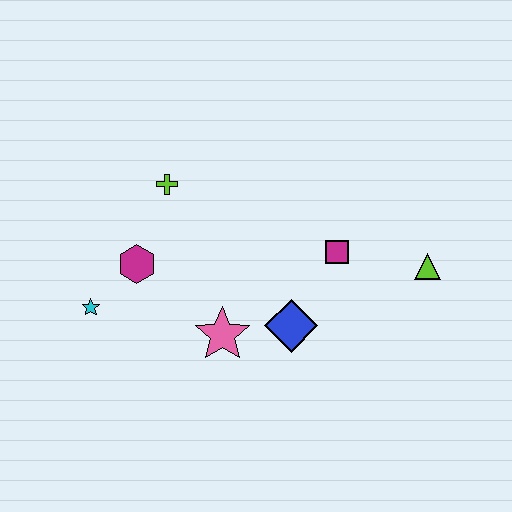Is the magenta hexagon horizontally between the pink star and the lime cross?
No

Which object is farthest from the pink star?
The lime triangle is farthest from the pink star.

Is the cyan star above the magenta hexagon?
No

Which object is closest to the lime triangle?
The magenta square is closest to the lime triangle.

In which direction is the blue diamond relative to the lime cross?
The blue diamond is below the lime cross.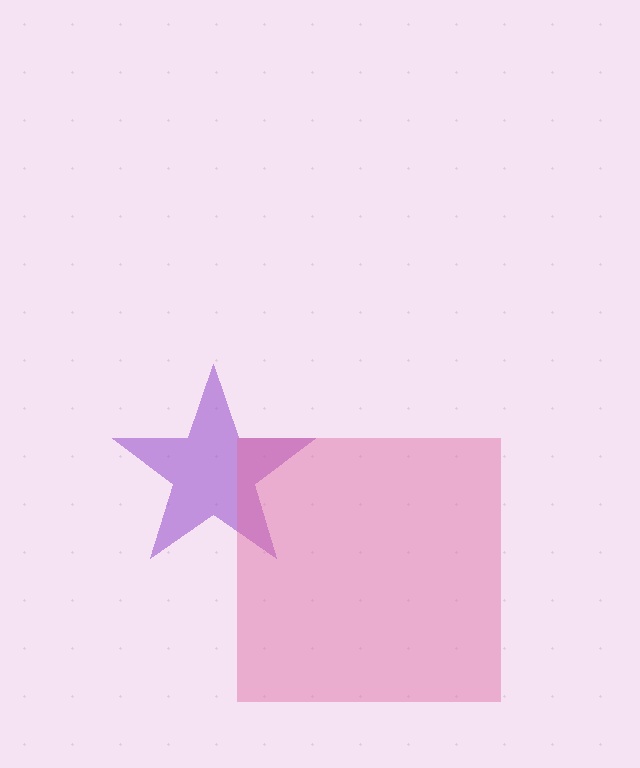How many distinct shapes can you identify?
There are 2 distinct shapes: a purple star, a pink square.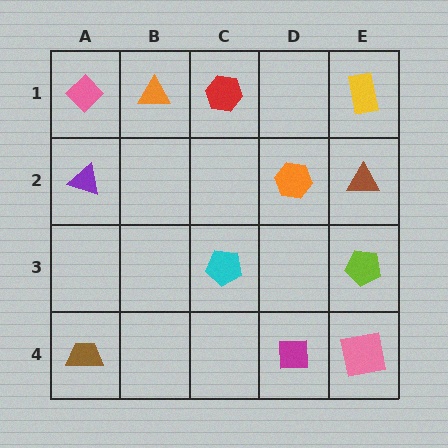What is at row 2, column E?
A brown triangle.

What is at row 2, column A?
A purple triangle.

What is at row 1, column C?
A red hexagon.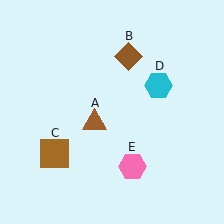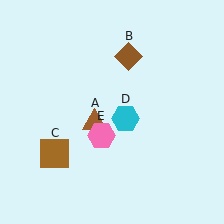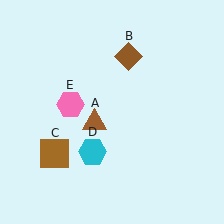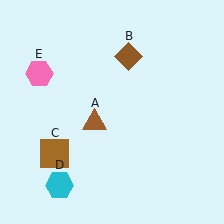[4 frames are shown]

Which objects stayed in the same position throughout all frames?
Brown triangle (object A) and brown diamond (object B) and brown square (object C) remained stationary.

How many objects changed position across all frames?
2 objects changed position: cyan hexagon (object D), pink hexagon (object E).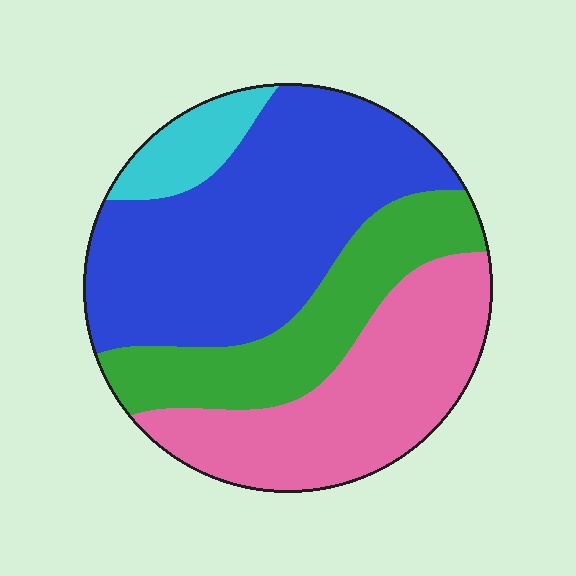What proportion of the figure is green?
Green takes up about one fifth (1/5) of the figure.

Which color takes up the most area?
Blue, at roughly 40%.